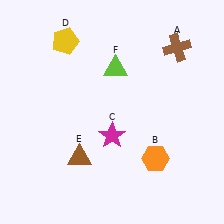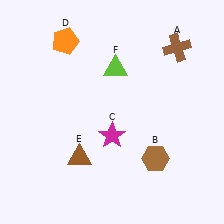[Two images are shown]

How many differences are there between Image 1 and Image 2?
There are 2 differences between the two images.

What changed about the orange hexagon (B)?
In Image 1, B is orange. In Image 2, it changed to brown.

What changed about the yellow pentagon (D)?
In Image 1, D is yellow. In Image 2, it changed to orange.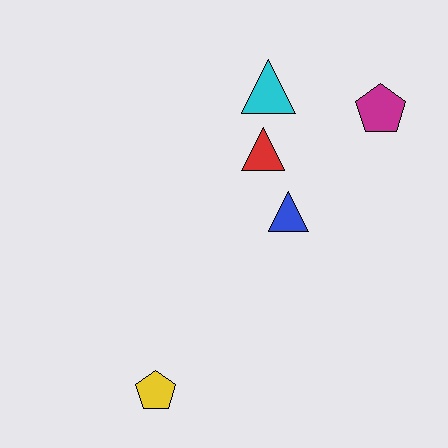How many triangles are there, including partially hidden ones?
There are 3 triangles.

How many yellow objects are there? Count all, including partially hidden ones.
There is 1 yellow object.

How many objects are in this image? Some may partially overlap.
There are 5 objects.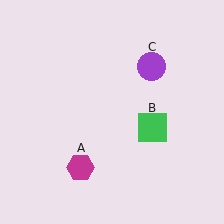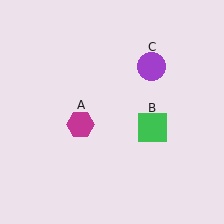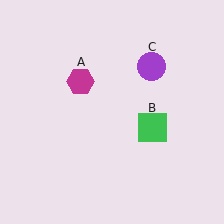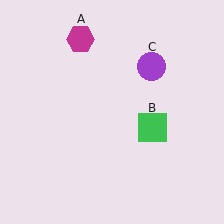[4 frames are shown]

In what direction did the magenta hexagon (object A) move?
The magenta hexagon (object A) moved up.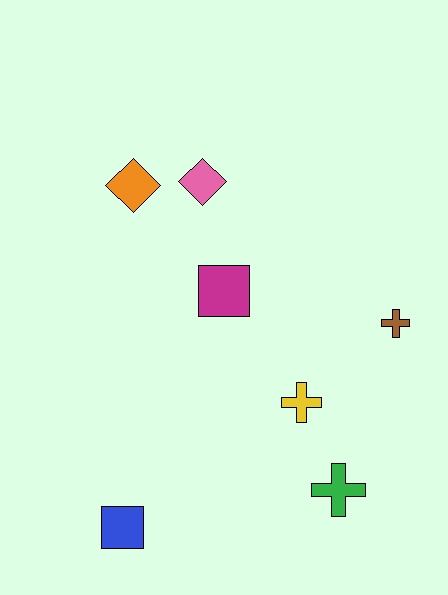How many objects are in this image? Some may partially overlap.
There are 7 objects.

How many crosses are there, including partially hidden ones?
There are 3 crosses.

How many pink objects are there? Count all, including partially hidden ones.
There is 1 pink object.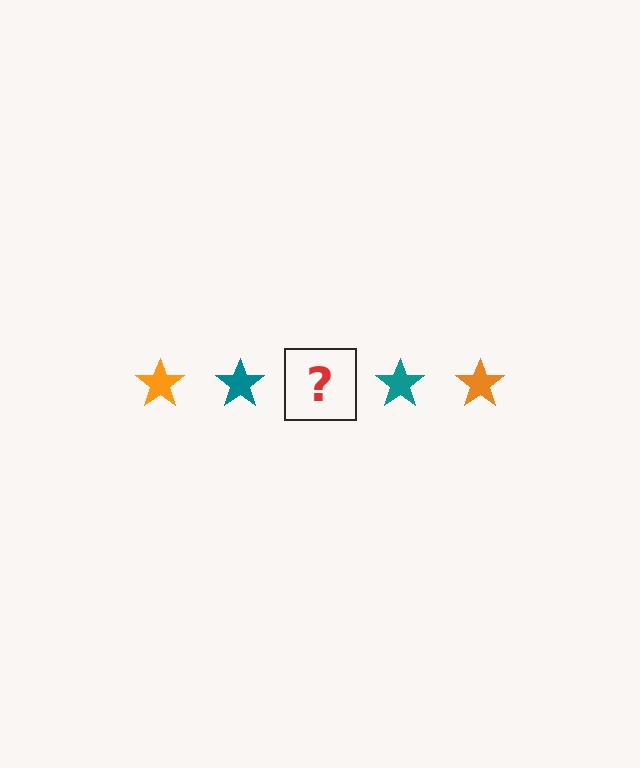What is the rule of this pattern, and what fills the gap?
The rule is that the pattern cycles through orange, teal stars. The gap should be filled with an orange star.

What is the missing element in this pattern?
The missing element is an orange star.